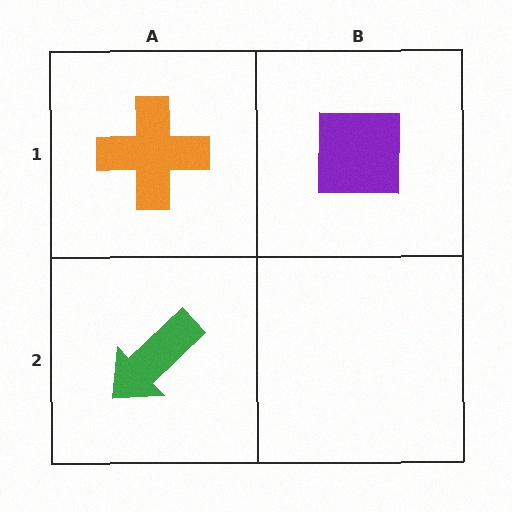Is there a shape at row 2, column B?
No, that cell is empty.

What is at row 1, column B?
A purple square.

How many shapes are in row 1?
2 shapes.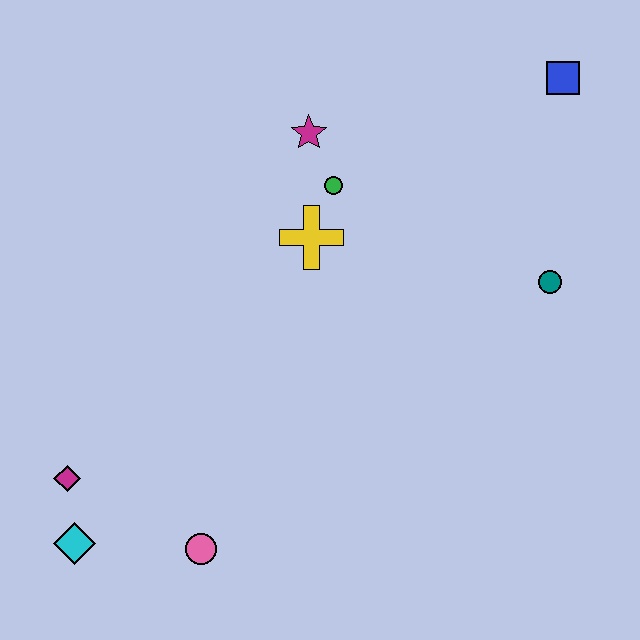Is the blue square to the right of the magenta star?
Yes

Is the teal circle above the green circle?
No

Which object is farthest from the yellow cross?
The cyan diamond is farthest from the yellow cross.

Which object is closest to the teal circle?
The blue square is closest to the teal circle.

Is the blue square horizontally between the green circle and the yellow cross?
No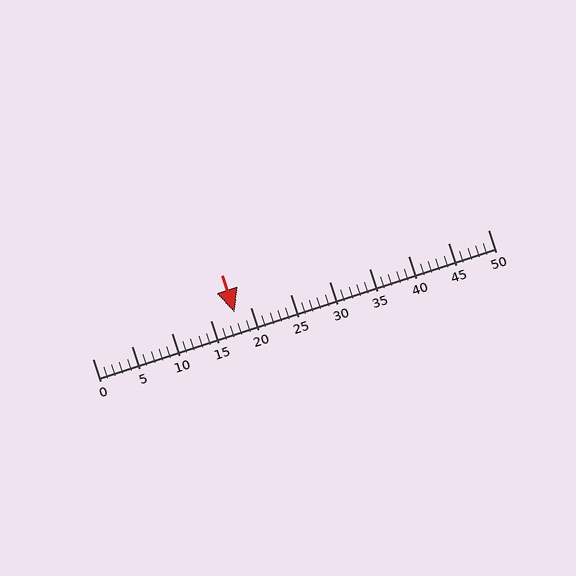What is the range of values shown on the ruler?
The ruler shows values from 0 to 50.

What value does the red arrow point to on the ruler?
The red arrow points to approximately 18.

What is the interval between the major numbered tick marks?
The major tick marks are spaced 5 units apart.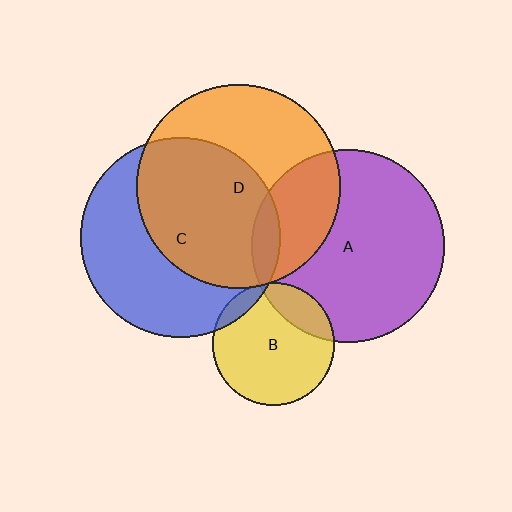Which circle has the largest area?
Circle D (orange).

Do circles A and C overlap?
Yes.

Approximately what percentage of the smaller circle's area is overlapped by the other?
Approximately 5%.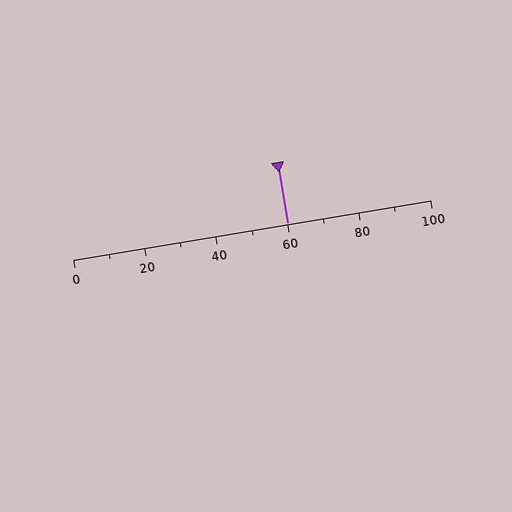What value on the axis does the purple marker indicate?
The marker indicates approximately 60.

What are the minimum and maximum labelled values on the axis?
The axis runs from 0 to 100.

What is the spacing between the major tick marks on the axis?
The major ticks are spaced 20 apart.